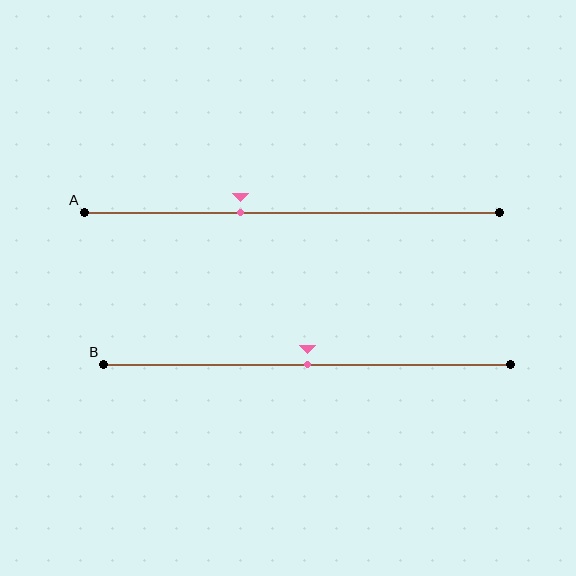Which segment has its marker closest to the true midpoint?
Segment B has its marker closest to the true midpoint.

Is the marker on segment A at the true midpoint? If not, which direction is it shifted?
No, the marker on segment A is shifted to the left by about 12% of the segment length.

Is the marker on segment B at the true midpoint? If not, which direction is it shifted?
Yes, the marker on segment B is at the true midpoint.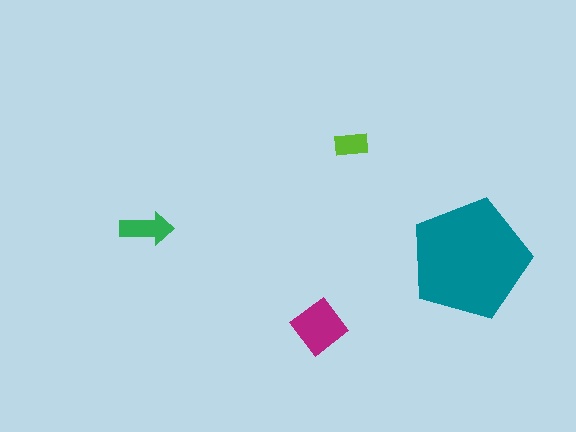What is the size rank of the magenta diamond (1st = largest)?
2nd.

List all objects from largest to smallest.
The teal pentagon, the magenta diamond, the green arrow, the lime rectangle.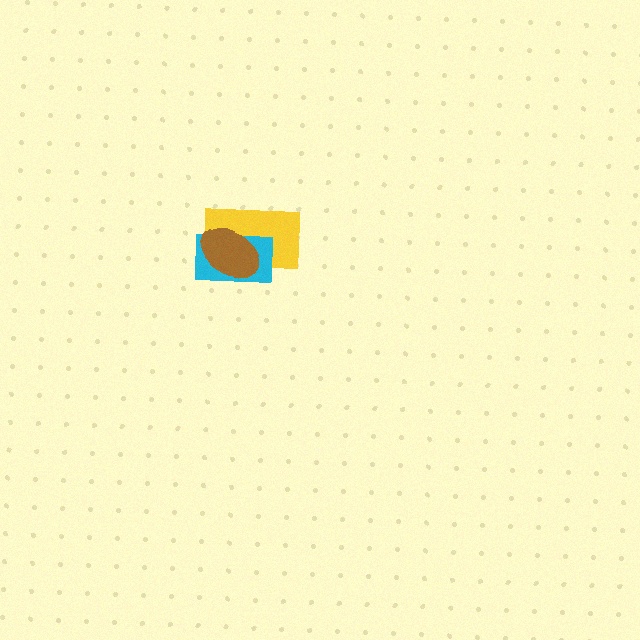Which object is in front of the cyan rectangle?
The brown ellipse is in front of the cyan rectangle.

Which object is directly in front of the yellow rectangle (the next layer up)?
The cyan rectangle is directly in front of the yellow rectangle.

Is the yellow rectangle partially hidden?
Yes, it is partially covered by another shape.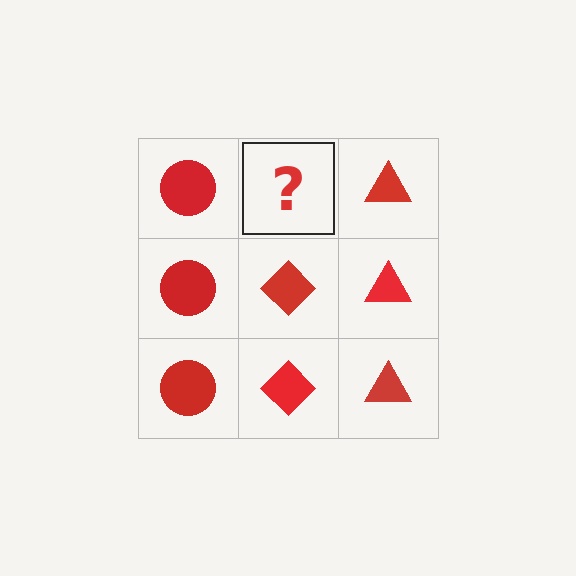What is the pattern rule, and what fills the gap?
The rule is that each column has a consistent shape. The gap should be filled with a red diamond.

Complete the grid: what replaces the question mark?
The question mark should be replaced with a red diamond.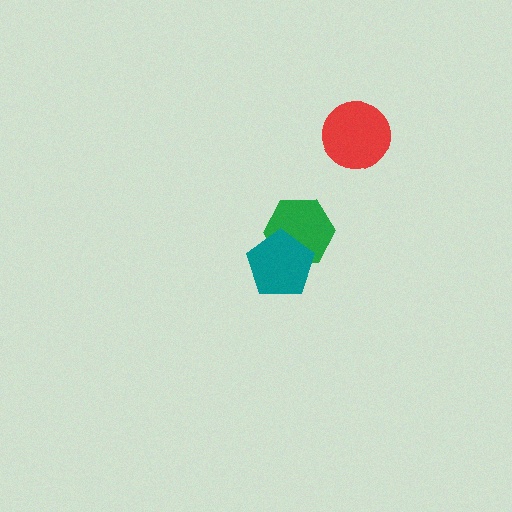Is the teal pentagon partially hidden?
No, no other shape covers it.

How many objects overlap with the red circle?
0 objects overlap with the red circle.